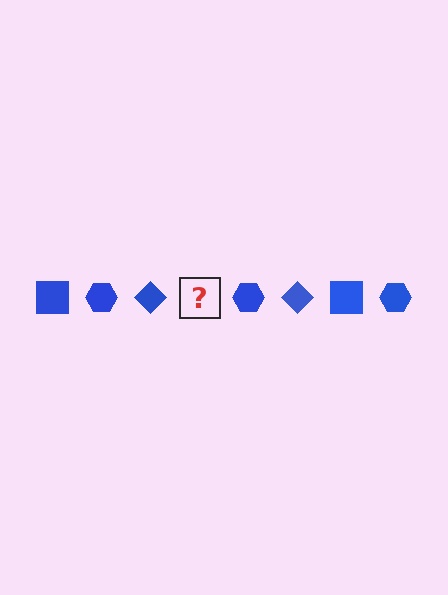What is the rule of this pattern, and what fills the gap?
The rule is that the pattern cycles through square, hexagon, diamond shapes in blue. The gap should be filled with a blue square.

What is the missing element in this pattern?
The missing element is a blue square.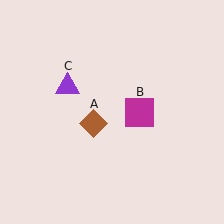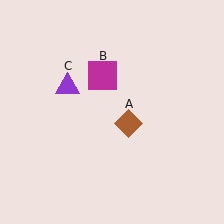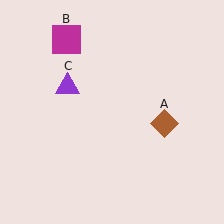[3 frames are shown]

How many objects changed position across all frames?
2 objects changed position: brown diamond (object A), magenta square (object B).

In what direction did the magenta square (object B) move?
The magenta square (object B) moved up and to the left.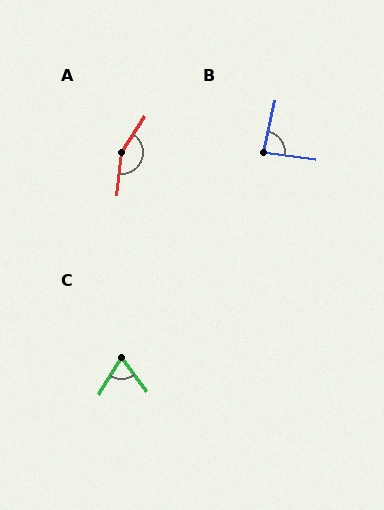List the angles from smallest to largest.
C (68°), B (86°), A (152°).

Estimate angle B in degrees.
Approximately 86 degrees.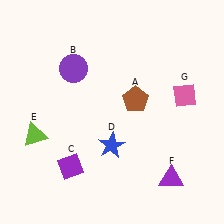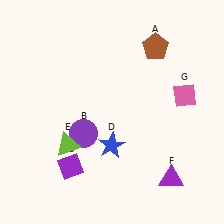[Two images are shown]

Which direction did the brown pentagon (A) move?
The brown pentagon (A) moved up.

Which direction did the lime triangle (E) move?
The lime triangle (E) moved right.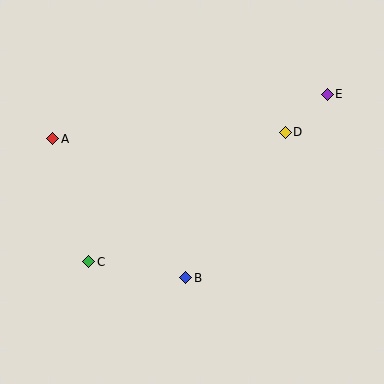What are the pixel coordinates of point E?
Point E is at (327, 94).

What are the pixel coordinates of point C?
Point C is at (89, 262).